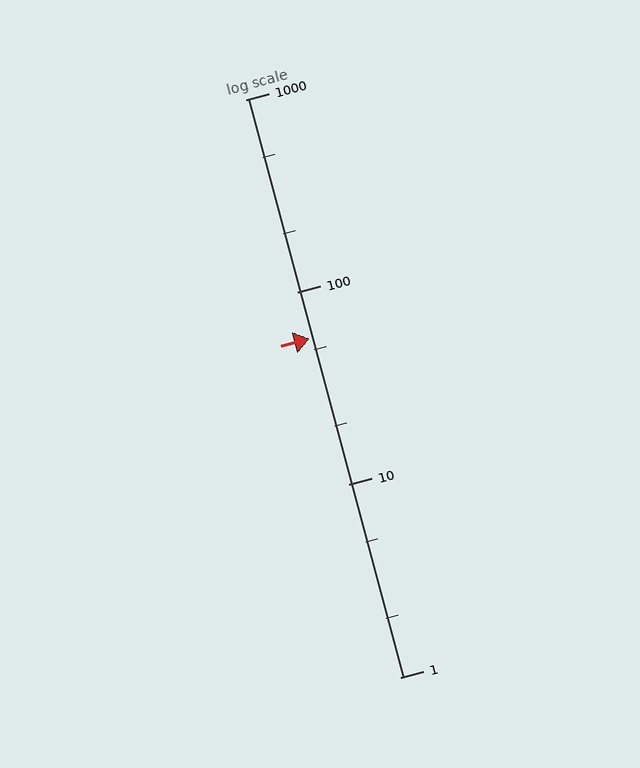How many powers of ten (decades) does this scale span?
The scale spans 3 decades, from 1 to 1000.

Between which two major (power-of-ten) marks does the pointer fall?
The pointer is between 10 and 100.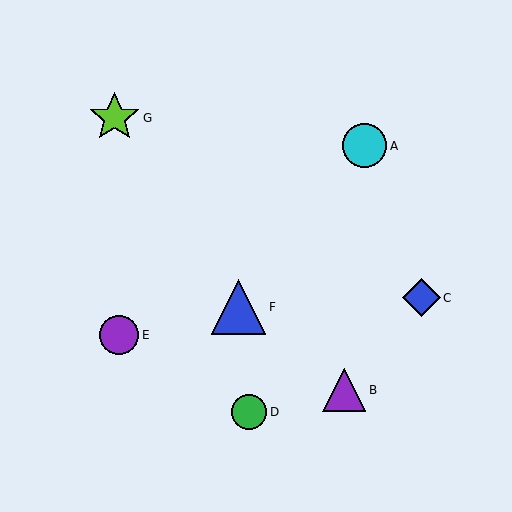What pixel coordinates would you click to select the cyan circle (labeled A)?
Click at (365, 146) to select the cyan circle A.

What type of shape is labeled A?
Shape A is a cyan circle.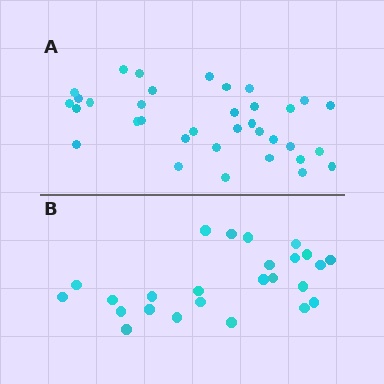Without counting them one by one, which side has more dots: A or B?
Region A (the top region) has more dots.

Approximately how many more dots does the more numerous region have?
Region A has roughly 10 or so more dots than region B.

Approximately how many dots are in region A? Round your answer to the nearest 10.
About 40 dots. (The exact count is 35, which rounds to 40.)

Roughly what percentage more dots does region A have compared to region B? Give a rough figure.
About 40% more.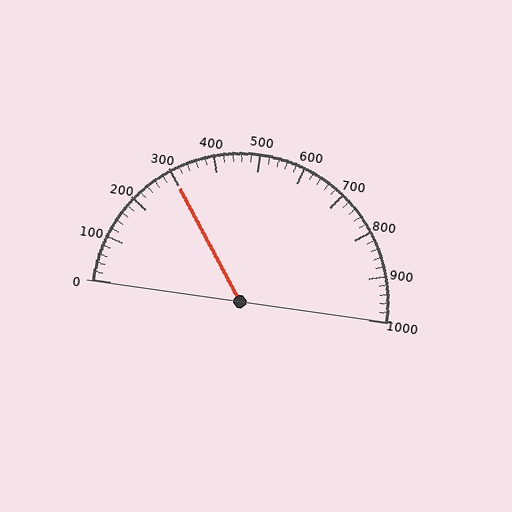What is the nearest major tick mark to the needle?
The nearest major tick mark is 300.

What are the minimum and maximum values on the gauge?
The gauge ranges from 0 to 1000.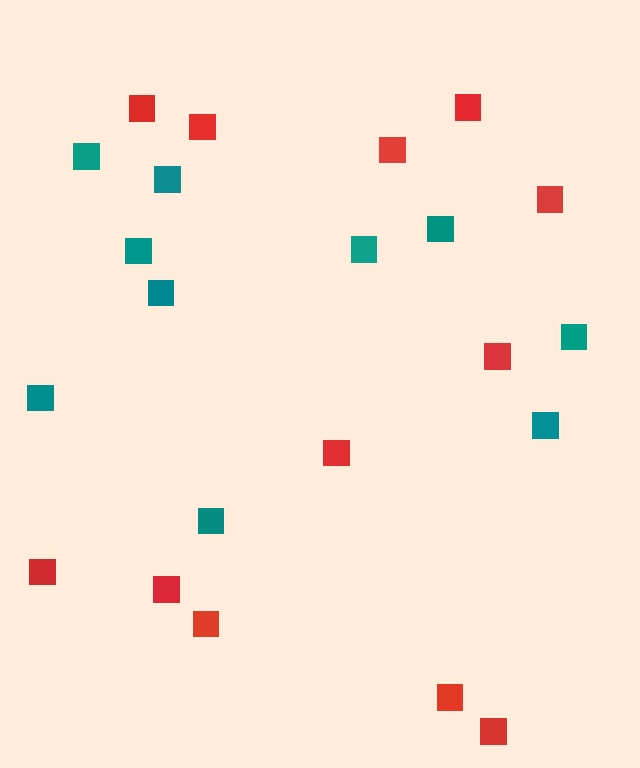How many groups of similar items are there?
There are 2 groups: one group of red squares (12) and one group of teal squares (10).